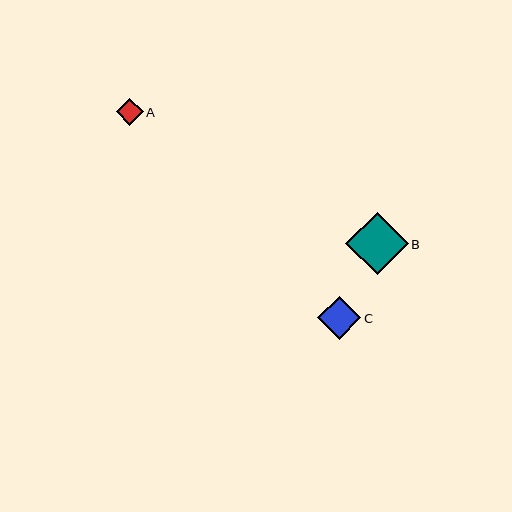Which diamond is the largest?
Diamond B is the largest with a size of approximately 62 pixels.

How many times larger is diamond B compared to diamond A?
Diamond B is approximately 2.3 times the size of diamond A.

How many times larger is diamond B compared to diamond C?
Diamond B is approximately 1.4 times the size of diamond C.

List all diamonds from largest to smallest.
From largest to smallest: B, C, A.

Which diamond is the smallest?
Diamond A is the smallest with a size of approximately 27 pixels.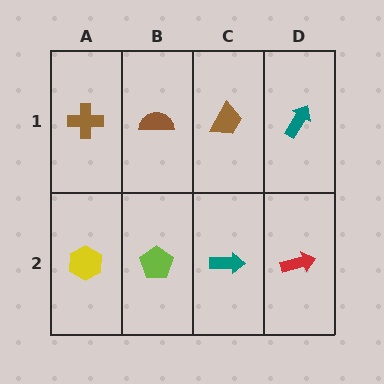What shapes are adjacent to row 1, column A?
A yellow hexagon (row 2, column A), a brown semicircle (row 1, column B).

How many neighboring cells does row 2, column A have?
2.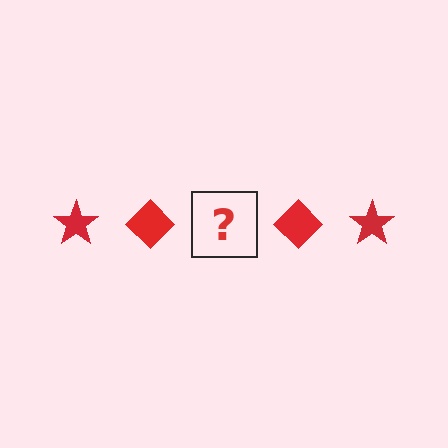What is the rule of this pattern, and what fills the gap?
The rule is that the pattern cycles through star, diamond shapes in red. The gap should be filled with a red star.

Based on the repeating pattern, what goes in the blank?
The blank should be a red star.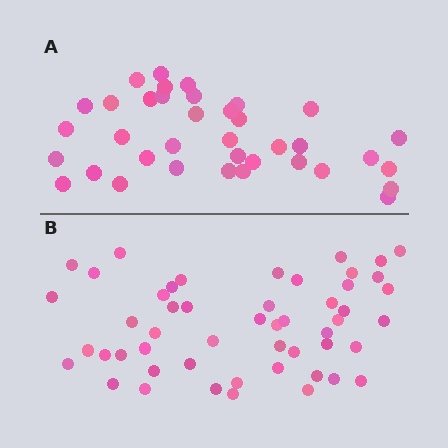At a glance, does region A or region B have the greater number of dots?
Region B (the bottom region) has more dots.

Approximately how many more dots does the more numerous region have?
Region B has approximately 15 more dots than region A.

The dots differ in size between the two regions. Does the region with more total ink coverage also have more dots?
No. Region A has more total ink coverage because its dots are larger, but region B actually contains more individual dots. Total area can be misleading — the number of items is what matters here.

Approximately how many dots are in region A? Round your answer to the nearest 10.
About 40 dots. (The exact count is 37, which rounds to 40.)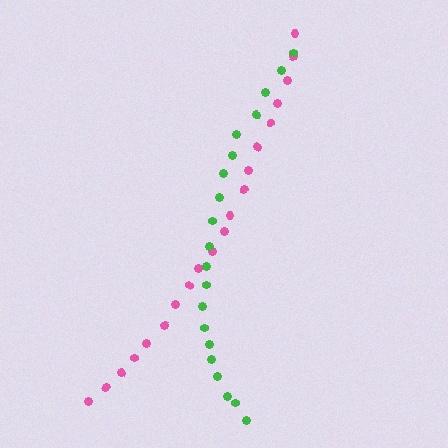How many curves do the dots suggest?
There are 2 distinct paths.